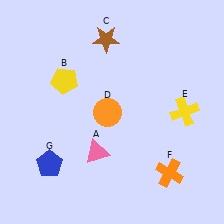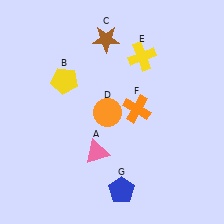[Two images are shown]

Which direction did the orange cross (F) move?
The orange cross (F) moved up.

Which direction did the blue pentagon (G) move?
The blue pentagon (G) moved right.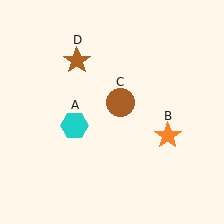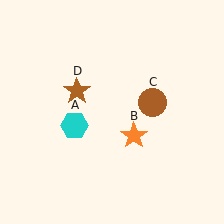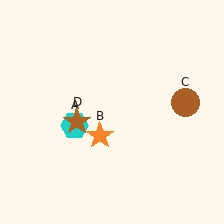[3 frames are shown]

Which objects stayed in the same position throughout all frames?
Cyan hexagon (object A) remained stationary.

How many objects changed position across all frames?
3 objects changed position: orange star (object B), brown circle (object C), brown star (object D).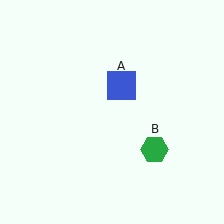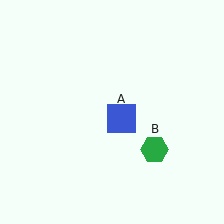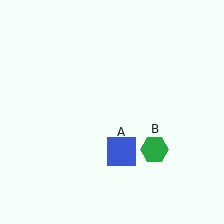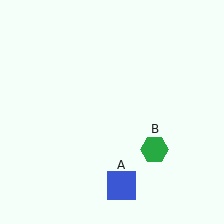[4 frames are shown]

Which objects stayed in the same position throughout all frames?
Green hexagon (object B) remained stationary.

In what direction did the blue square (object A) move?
The blue square (object A) moved down.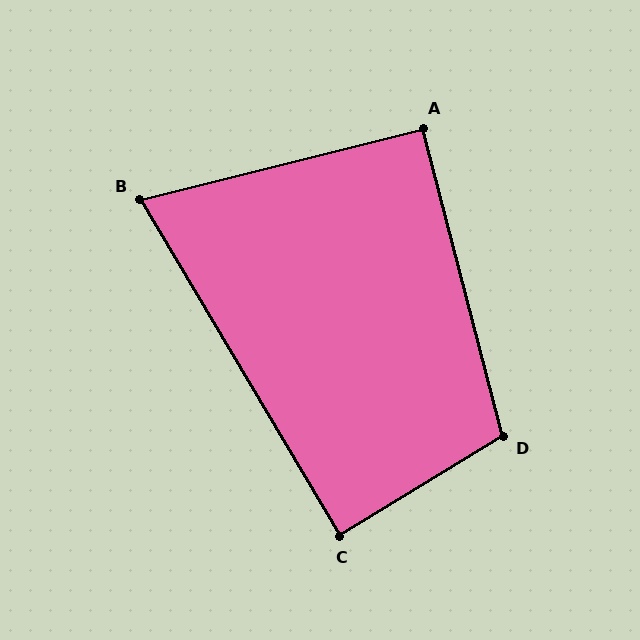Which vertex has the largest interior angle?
D, at approximately 107 degrees.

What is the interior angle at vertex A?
Approximately 91 degrees (approximately right).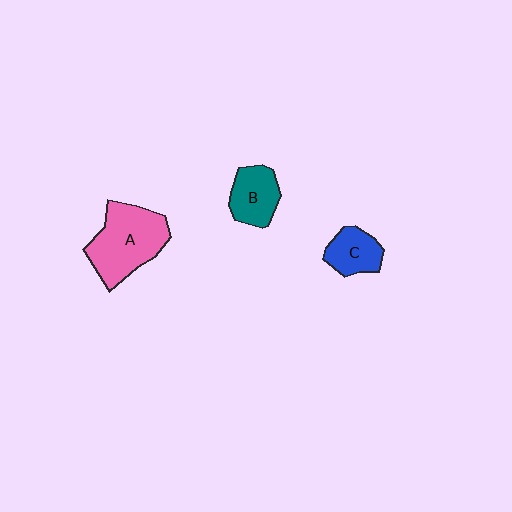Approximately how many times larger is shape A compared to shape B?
Approximately 1.8 times.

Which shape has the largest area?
Shape A (pink).